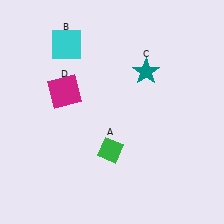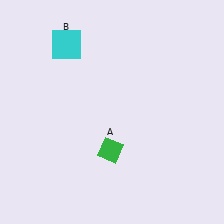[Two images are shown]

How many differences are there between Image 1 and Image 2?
There are 2 differences between the two images.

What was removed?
The teal star (C), the magenta square (D) were removed in Image 2.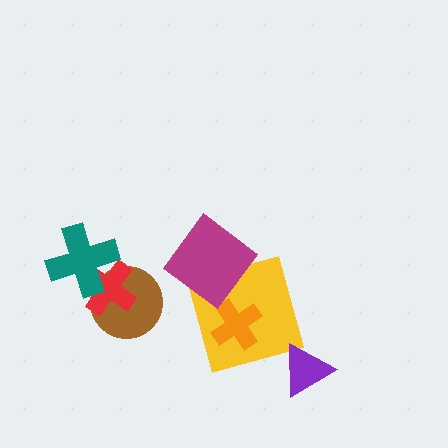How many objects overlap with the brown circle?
2 objects overlap with the brown circle.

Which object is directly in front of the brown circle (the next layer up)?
The red cross is directly in front of the brown circle.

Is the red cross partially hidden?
Yes, it is partially covered by another shape.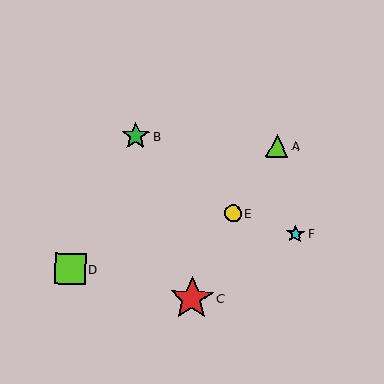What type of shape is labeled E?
Shape E is a yellow circle.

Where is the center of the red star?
The center of the red star is at (192, 299).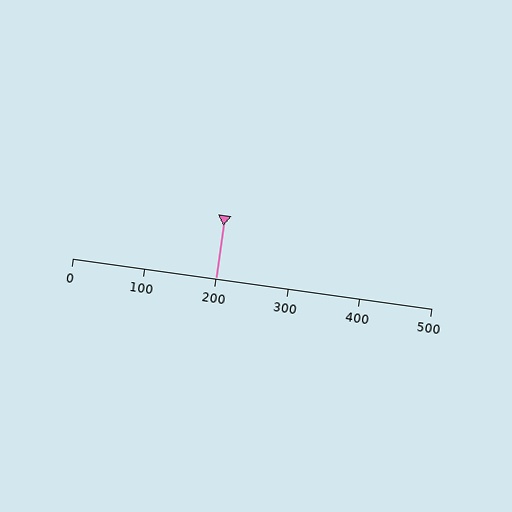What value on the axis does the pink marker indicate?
The marker indicates approximately 200.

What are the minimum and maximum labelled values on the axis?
The axis runs from 0 to 500.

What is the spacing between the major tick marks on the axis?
The major ticks are spaced 100 apart.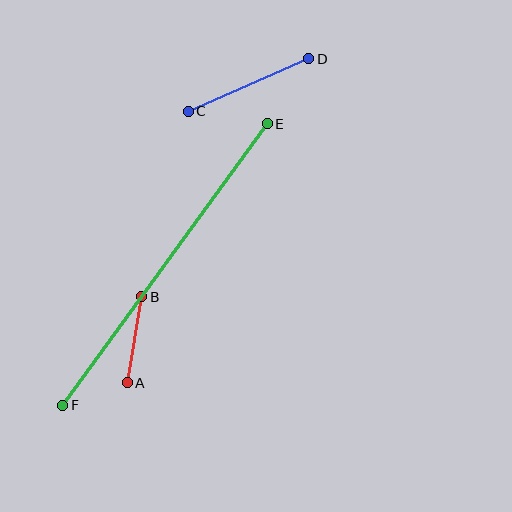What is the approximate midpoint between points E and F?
The midpoint is at approximately (165, 265) pixels.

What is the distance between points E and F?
The distance is approximately 348 pixels.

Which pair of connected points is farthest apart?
Points E and F are farthest apart.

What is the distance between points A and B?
The distance is approximately 87 pixels.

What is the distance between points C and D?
The distance is approximately 132 pixels.